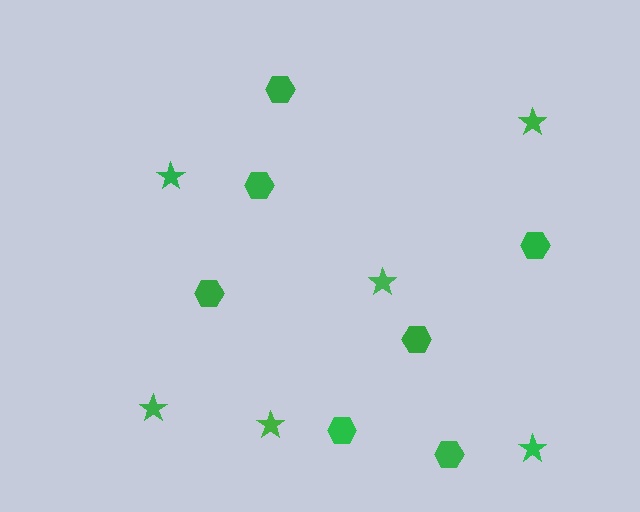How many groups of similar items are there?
There are 2 groups: one group of hexagons (7) and one group of stars (6).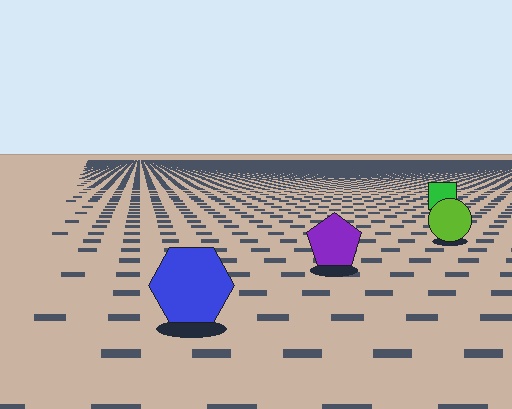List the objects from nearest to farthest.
From nearest to farthest: the blue hexagon, the purple pentagon, the lime circle, the green square.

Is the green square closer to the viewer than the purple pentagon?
No. The purple pentagon is closer — you can tell from the texture gradient: the ground texture is coarser near it.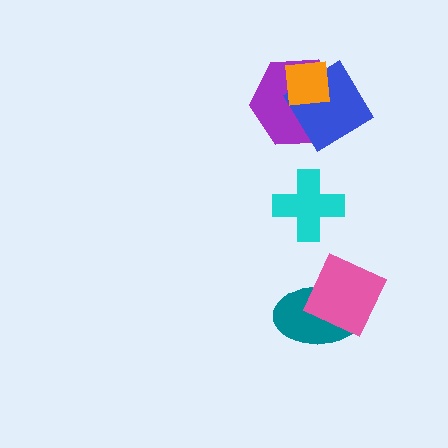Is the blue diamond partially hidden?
Yes, it is partially covered by another shape.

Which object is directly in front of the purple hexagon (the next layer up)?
The blue diamond is directly in front of the purple hexagon.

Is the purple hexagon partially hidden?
Yes, it is partially covered by another shape.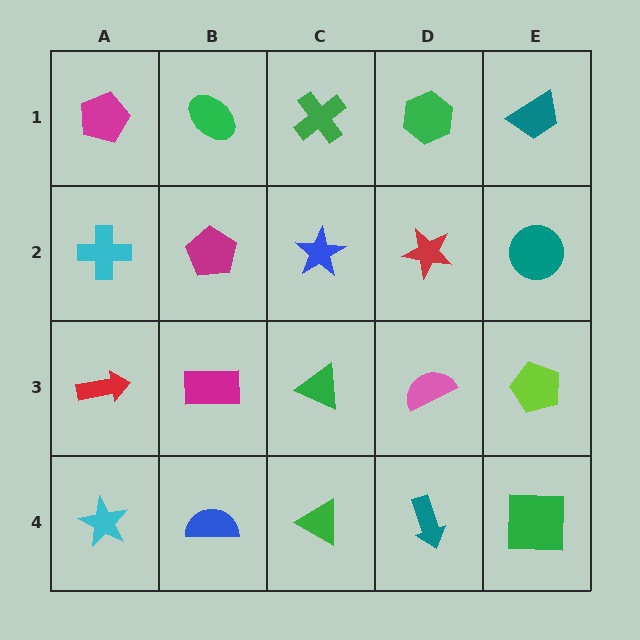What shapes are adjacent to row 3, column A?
A cyan cross (row 2, column A), a cyan star (row 4, column A), a magenta rectangle (row 3, column B).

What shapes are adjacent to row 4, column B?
A magenta rectangle (row 3, column B), a cyan star (row 4, column A), a green triangle (row 4, column C).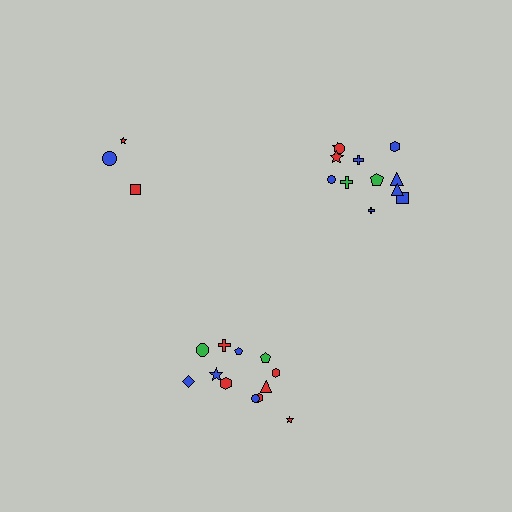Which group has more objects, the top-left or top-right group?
The top-right group.